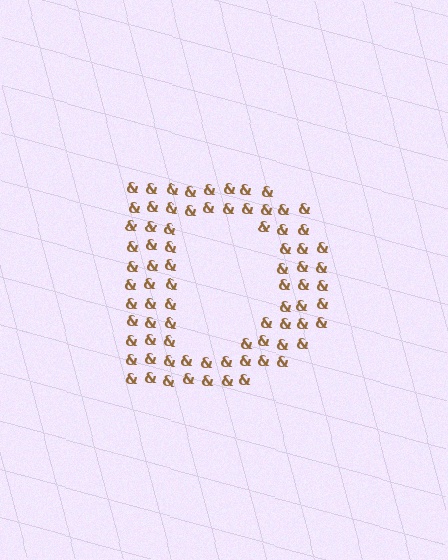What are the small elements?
The small elements are ampersands.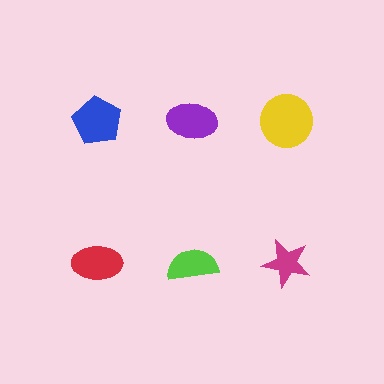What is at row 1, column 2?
A purple ellipse.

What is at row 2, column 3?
A magenta star.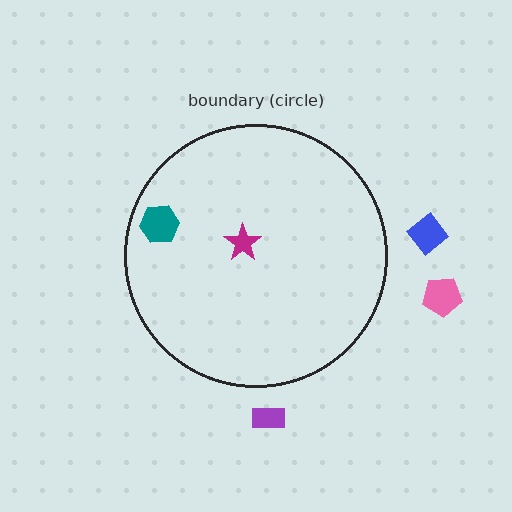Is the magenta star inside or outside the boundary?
Inside.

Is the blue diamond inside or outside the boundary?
Outside.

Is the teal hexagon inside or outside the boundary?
Inside.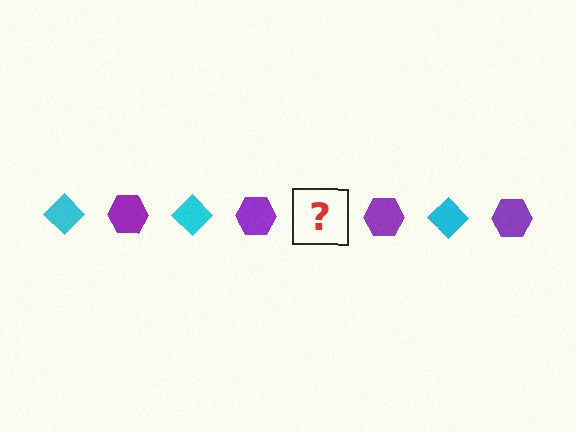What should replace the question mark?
The question mark should be replaced with a cyan diamond.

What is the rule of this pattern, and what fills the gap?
The rule is that the pattern alternates between cyan diamond and purple hexagon. The gap should be filled with a cyan diamond.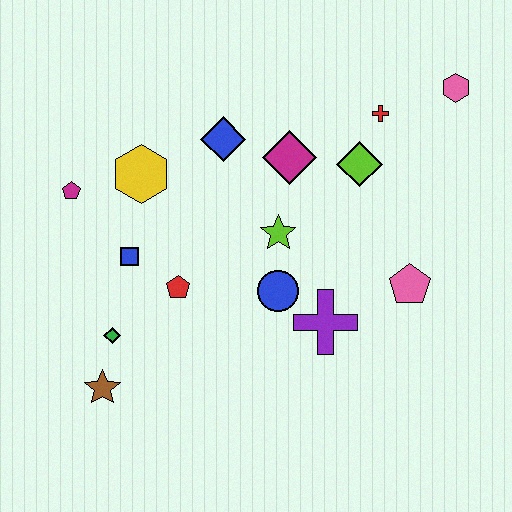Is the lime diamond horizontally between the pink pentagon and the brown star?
Yes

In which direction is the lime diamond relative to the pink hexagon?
The lime diamond is to the left of the pink hexagon.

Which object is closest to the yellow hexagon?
The magenta pentagon is closest to the yellow hexagon.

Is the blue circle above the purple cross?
Yes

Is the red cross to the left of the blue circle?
No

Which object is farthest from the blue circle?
The pink hexagon is farthest from the blue circle.